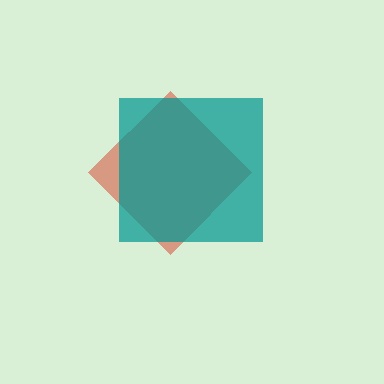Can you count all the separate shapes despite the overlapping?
Yes, there are 2 separate shapes.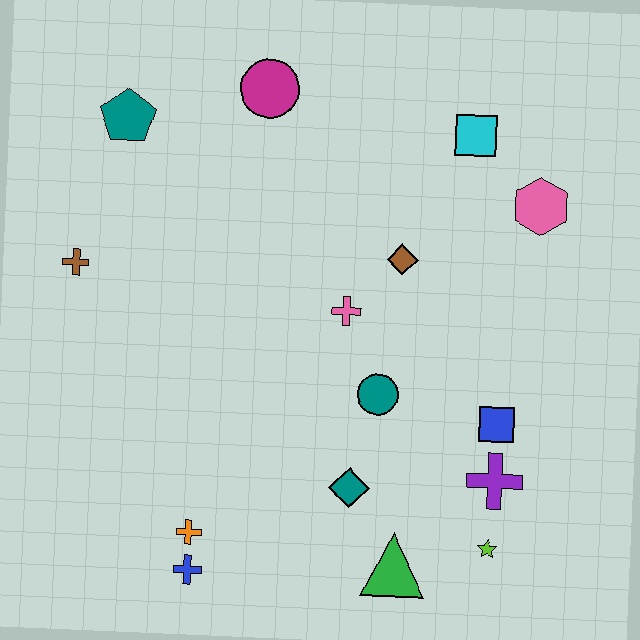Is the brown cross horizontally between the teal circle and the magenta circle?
No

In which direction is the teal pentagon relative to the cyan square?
The teal pentagon is to the left of the cyan square.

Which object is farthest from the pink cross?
The blue cross is farthest from the pink cross.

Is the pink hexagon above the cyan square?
No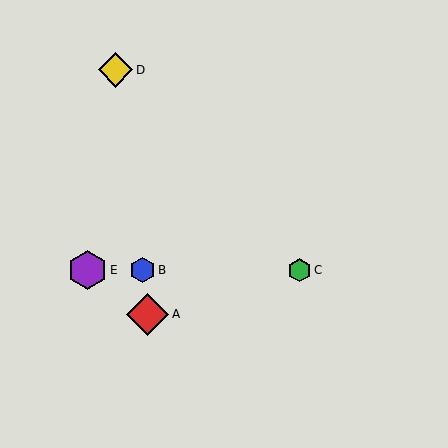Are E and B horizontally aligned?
Yes, both are at y≈270.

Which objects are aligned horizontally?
Objects B, C, E are aligned horizontally.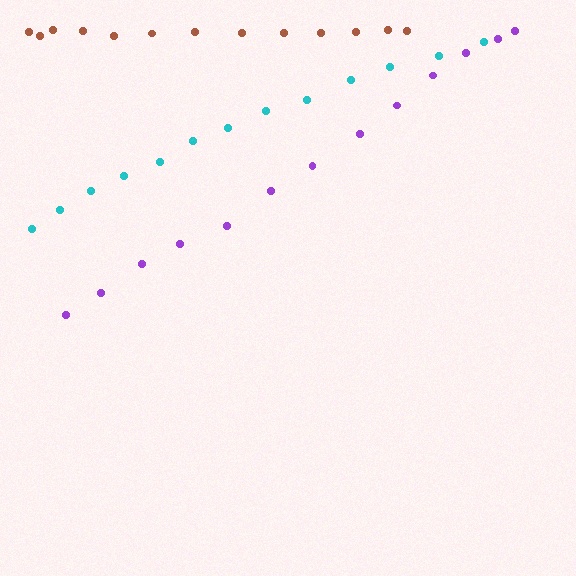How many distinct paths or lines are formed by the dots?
There are 3 distinct paths.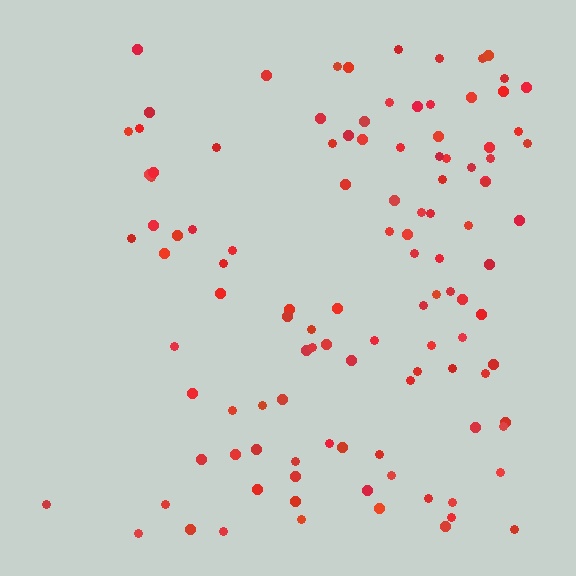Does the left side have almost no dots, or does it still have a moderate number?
Still a moderate number, just noticeably fewer than the right.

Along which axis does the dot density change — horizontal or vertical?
Horizontal.